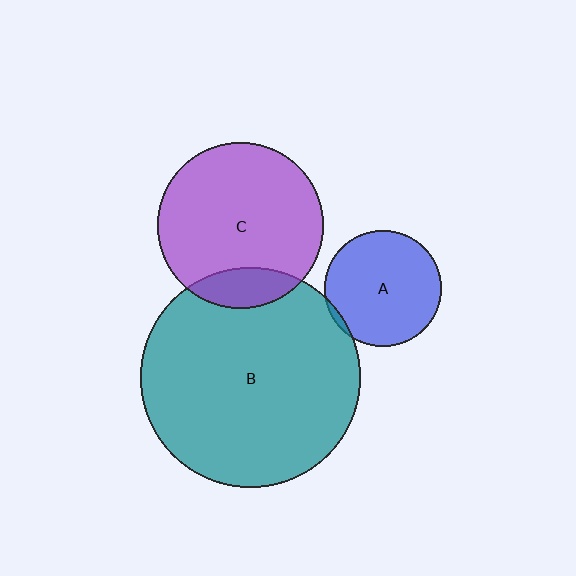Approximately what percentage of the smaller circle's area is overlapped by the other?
Approximately 15%.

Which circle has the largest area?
Circle B (teal).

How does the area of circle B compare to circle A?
Approximately 3.6 times.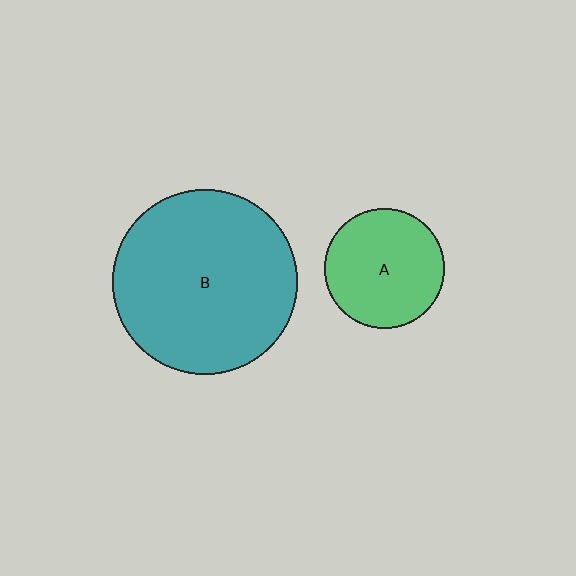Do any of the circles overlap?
No, none of the circles overlap.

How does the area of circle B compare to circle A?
Approximately 2.4 times.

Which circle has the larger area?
Circle B (teal).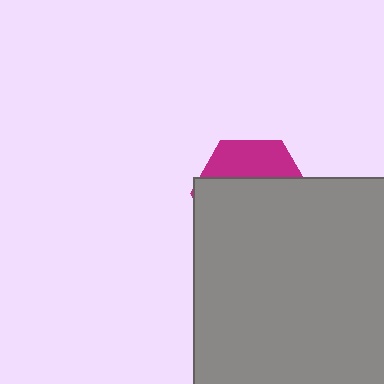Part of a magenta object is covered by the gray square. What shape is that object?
It is a hexagon.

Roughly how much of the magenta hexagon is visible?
A small part of it is visible (roughly 32%).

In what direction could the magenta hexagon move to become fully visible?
The magenta hexagon could move up. That would shift it out from behind the gray square entirely.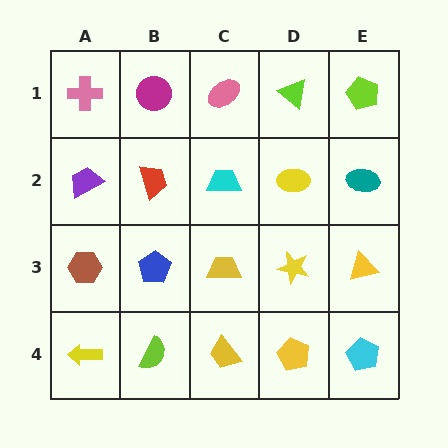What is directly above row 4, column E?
A yellow triangle.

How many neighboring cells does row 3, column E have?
3.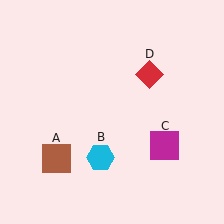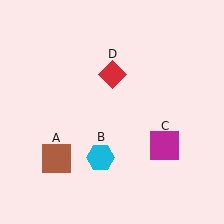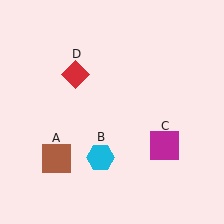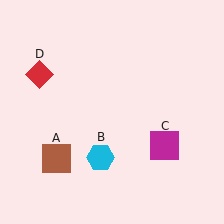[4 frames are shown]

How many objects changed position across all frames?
1 object changed position: red diamond (object D).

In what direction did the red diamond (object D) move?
The red diamond (object D) moved left.